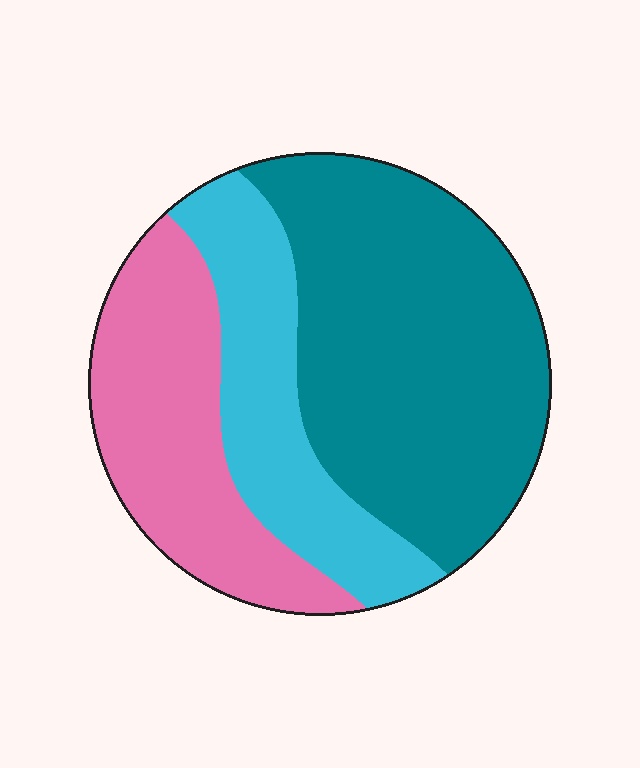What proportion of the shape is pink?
Pink covers 27% of the shape.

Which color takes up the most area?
Teal, at roughly 50%.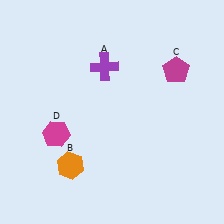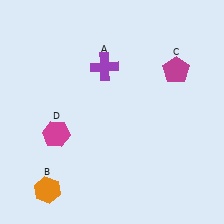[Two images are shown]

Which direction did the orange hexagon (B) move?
The orange hexagon (B) moved down.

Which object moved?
The orange hexagon (B) moved down.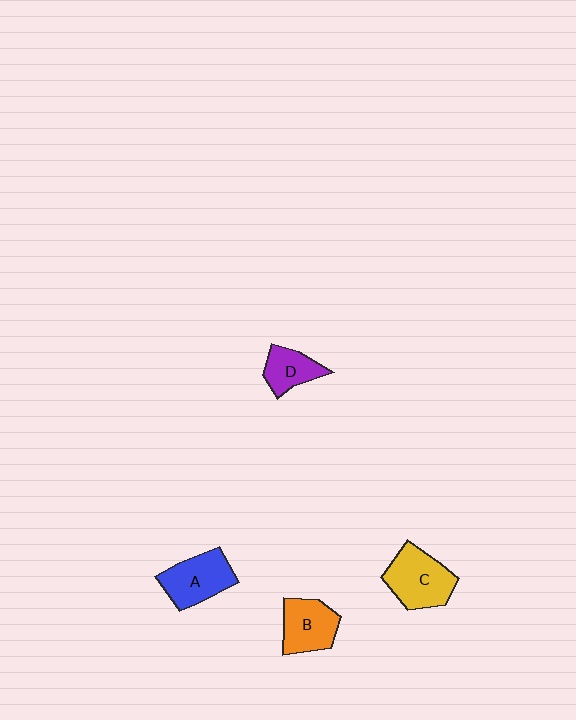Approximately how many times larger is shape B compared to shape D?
Approximately 1.3 times.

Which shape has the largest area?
Shape C (yellow).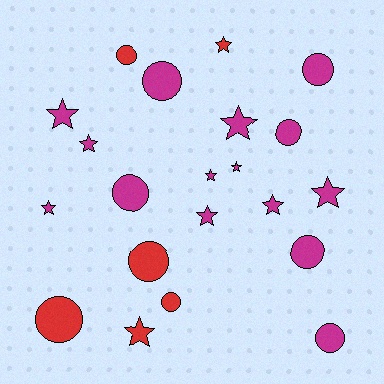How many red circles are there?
There are 4 red circles.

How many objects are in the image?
There are 21 objects.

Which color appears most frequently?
Magenta, with 15 objects.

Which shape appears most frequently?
Star, with 11 objects.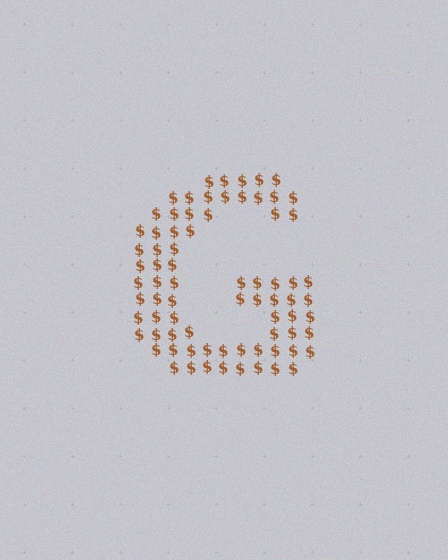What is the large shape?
The large shape is the letter G.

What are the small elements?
The small elements are dollar signs.